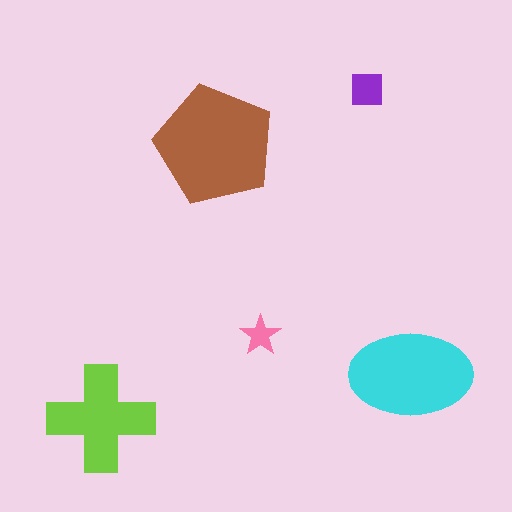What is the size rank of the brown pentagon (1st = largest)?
1st.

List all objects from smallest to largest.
The pink star, the purple square, the lime cross, the cyan ellipse, the brown pentagon.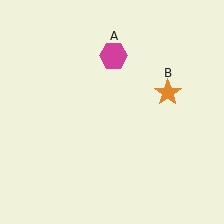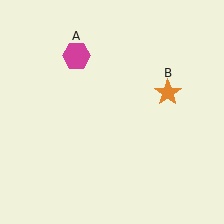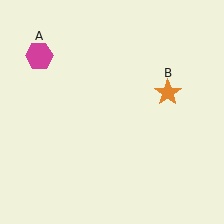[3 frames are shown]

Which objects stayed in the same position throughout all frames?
Orange star (object B) remained stationary.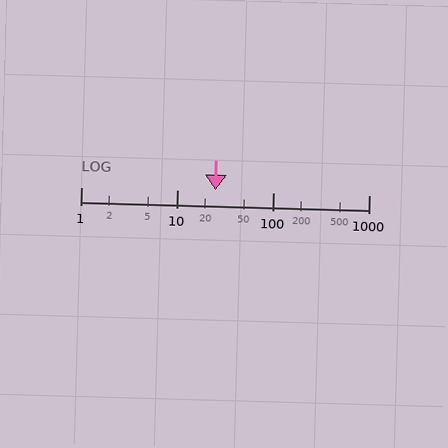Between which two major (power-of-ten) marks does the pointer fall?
The pointer is between 10 and 100.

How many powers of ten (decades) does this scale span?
The scale spans 3 decades, from 1 to 1000.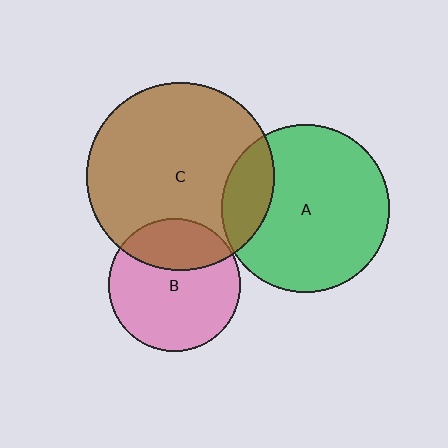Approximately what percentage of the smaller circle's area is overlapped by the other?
Approximately 30%.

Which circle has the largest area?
Circle C (brown).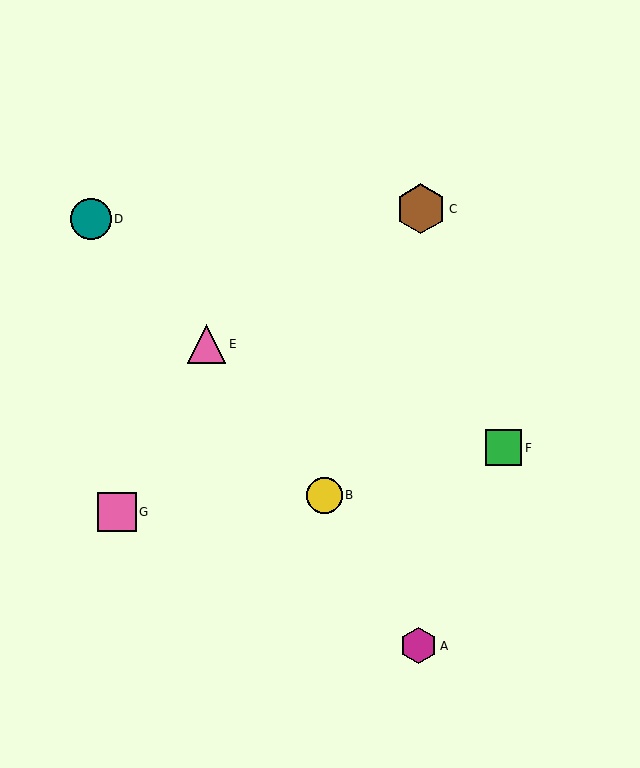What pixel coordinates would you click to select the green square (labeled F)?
Click at (504, 448) to select the green square F.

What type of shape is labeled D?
Shape D is a teal circle.